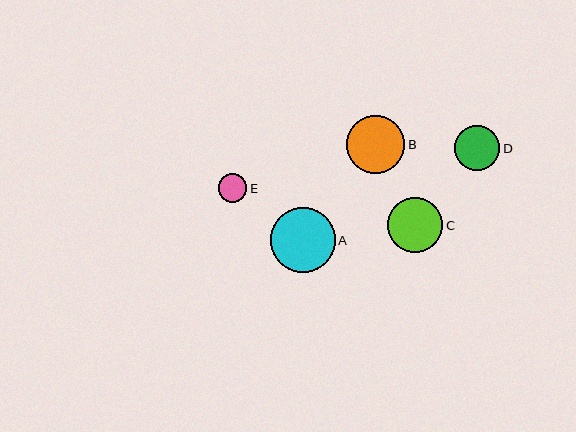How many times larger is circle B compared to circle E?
Circle B is approximately 2.0 times the size of circle E.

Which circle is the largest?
Circle A is the largest with a size of approximately 65 pixels.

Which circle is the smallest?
Circle E is the smallest with a size of approximately 29 pixels.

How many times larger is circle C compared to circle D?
Circle C is approximately 1.2 times the size of circle D.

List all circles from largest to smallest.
From largest to smallest: A, B, C, D, E.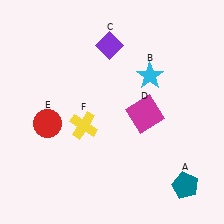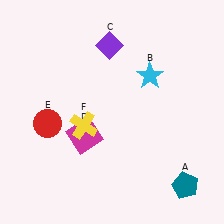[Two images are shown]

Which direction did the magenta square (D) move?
The magenta square (D) moved left.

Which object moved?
The magenta square (D) moved left.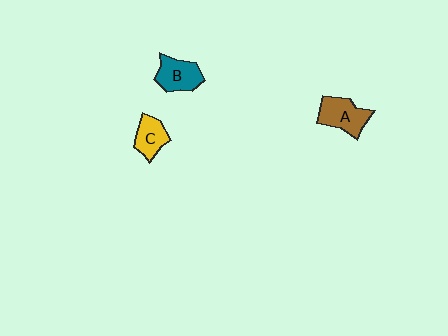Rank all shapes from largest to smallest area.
From largest to smallest: A (brown), B (teal), C (yellow).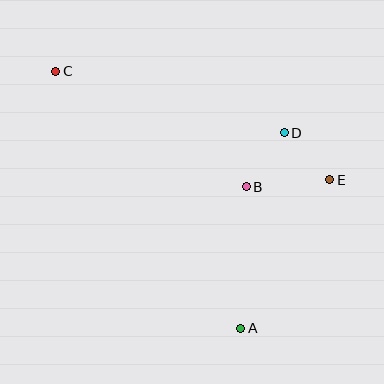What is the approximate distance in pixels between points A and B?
The distance between A and B is approximately 142 pixels.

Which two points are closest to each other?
Points D and E are closest to each other.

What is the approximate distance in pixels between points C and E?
The distance between C and E is approximately 295 pixels.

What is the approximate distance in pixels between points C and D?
The distance between C and D is approximately 237 pixels.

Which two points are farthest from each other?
Points A and C are farthest from each other.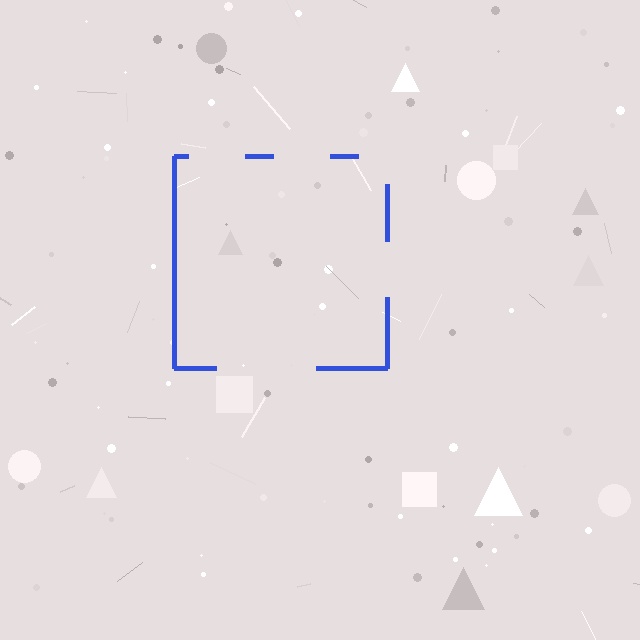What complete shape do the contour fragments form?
The contour fragments form a square.